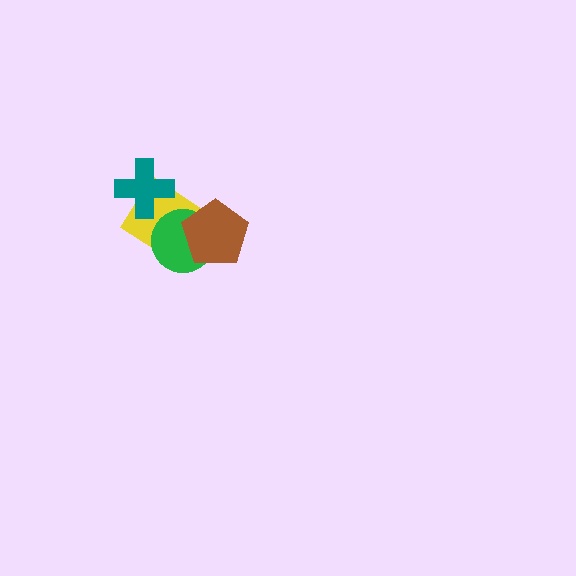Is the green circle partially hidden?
Yes, it is partially covered by another shape.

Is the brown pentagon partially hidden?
No, no other shape covers it.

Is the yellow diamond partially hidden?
Yes, it is partially covered by another shape.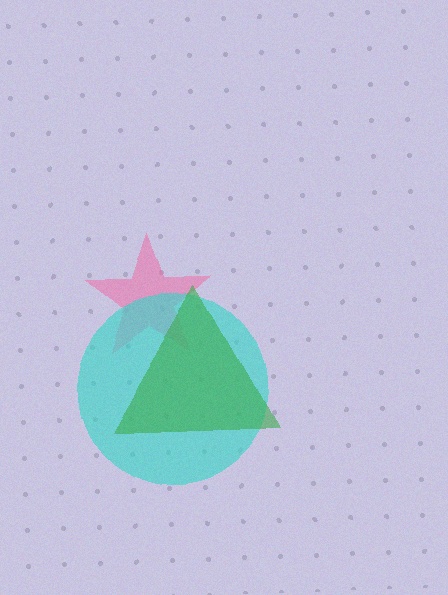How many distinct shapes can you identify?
There are 3 distinct shapes: a pink star, a cyan circle, a green triangle.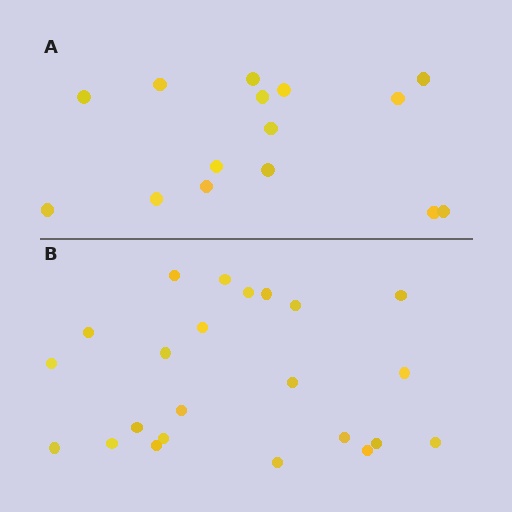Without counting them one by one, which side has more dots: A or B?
Region B (the bottom region) has more dots.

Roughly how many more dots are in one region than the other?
Region B has roughly 8 or so more dots than region A.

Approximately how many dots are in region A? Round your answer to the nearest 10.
About 20 dots. (The exact count is 15, which rounds to 20.)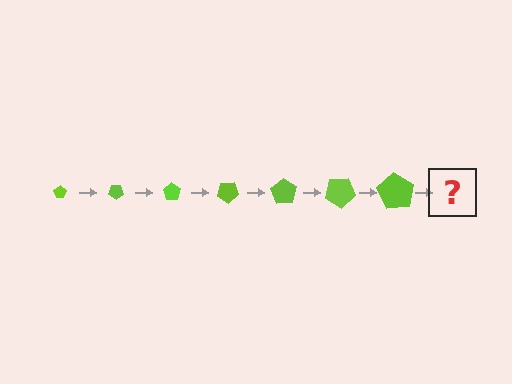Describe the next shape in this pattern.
It should be a pentagon, larger than the previous one and rotated 245 degrees from the start.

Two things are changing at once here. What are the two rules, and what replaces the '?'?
The two rules are that the pentagon grows larger each step and it rotates 35 degrees each step. The '?' should be a pentagon, larger than the previous one and rotated 245 degrees from the start.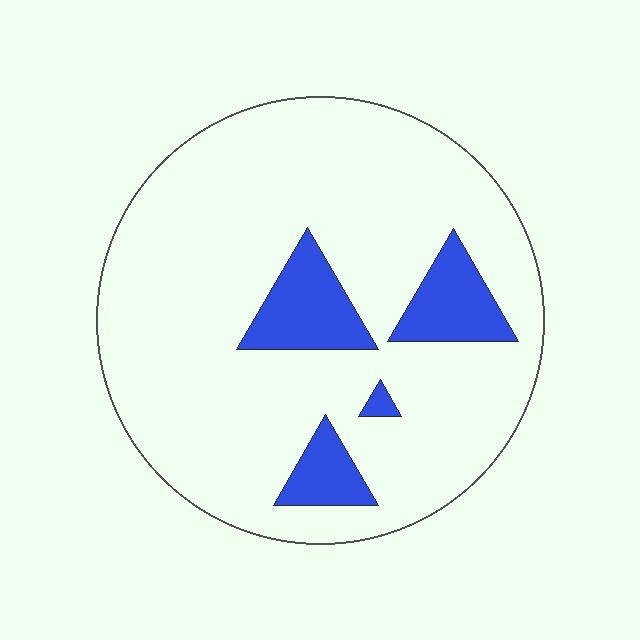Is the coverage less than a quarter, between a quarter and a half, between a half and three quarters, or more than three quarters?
Less than a quarter.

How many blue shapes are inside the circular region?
4.